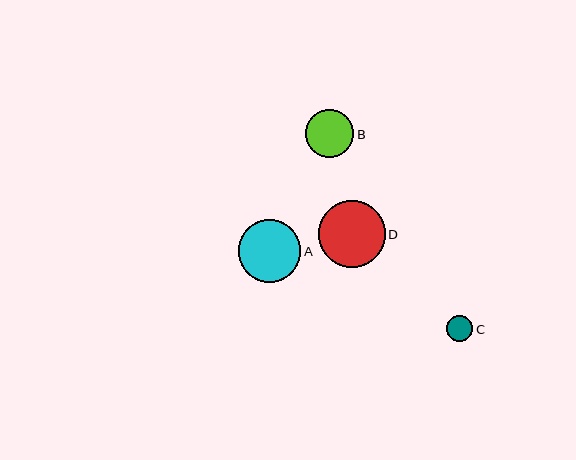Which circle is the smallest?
Circle C is the smallest with a size of approximately 27 pixels.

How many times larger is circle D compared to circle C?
Circle D is approximately 2.5 times the size of circle C.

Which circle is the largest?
Circle D is the largest with a size of approximately 67 pixels.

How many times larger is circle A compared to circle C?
Circle A is approximately 2.3 times the size of circle C.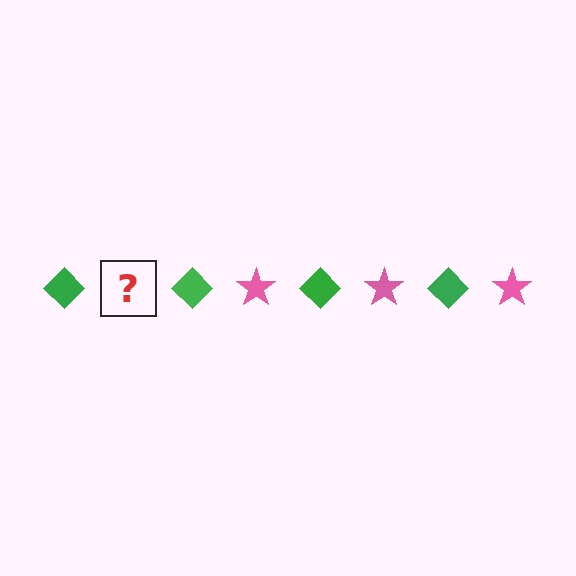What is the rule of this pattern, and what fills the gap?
The rule is that the pattern alternates between green diamond and pink star. The gap should be filled with a pink star.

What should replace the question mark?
The question mark should be replaced with a pink star.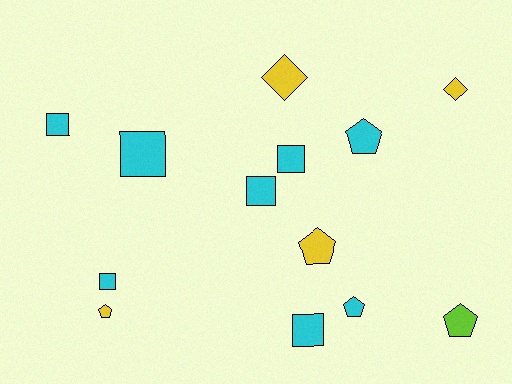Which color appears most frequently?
Cyan, with 8 objects.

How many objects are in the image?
There are 13 objects.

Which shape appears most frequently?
Square, with 6 objects.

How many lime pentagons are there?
There is 1 lime pentagon.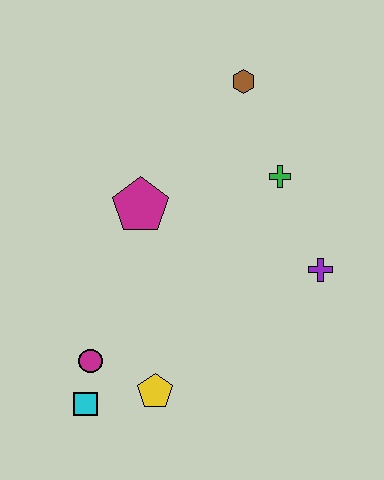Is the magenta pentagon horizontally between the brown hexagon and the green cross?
No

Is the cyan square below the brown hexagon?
Yes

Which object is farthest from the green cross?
The cyan square is farthest from the green cross.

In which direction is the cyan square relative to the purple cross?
The cyan square is to the left of the purple cross.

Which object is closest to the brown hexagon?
The green cross is closest to the brown hexagon.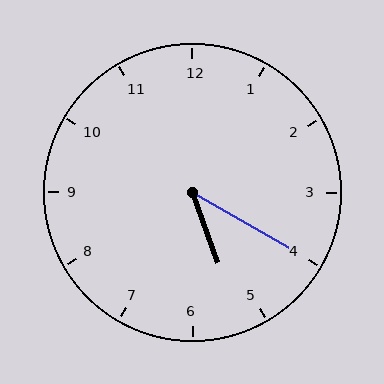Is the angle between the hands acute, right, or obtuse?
It is acute.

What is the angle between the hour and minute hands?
Approximately 40 degrees.